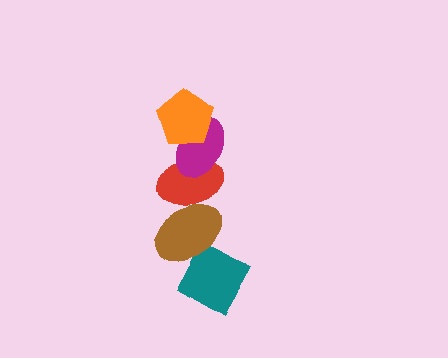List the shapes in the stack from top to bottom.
From top to bottom: the orange pentagon, the magenta ellipse, the red ellipse, the brown ellipse, the teal diamond.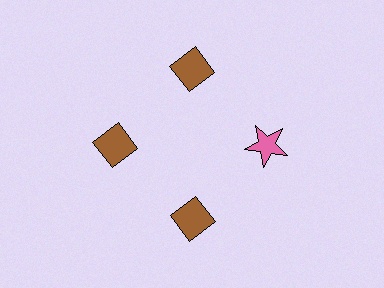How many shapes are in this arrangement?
There are 4 shapes arranged in a ring pattern.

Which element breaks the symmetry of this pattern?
The pink star at roughly the 3 o'clock position breaks the symmetry. All other shapes are brown diamonds.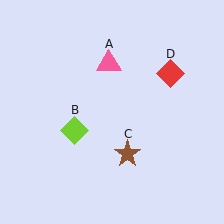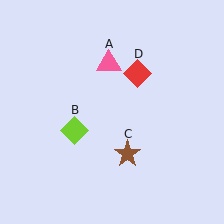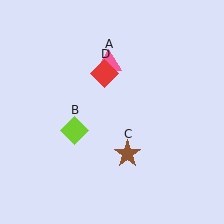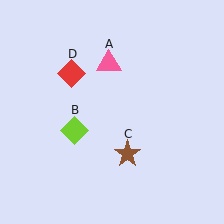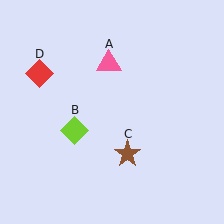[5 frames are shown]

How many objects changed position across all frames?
1 object changed position: red diamond (object D).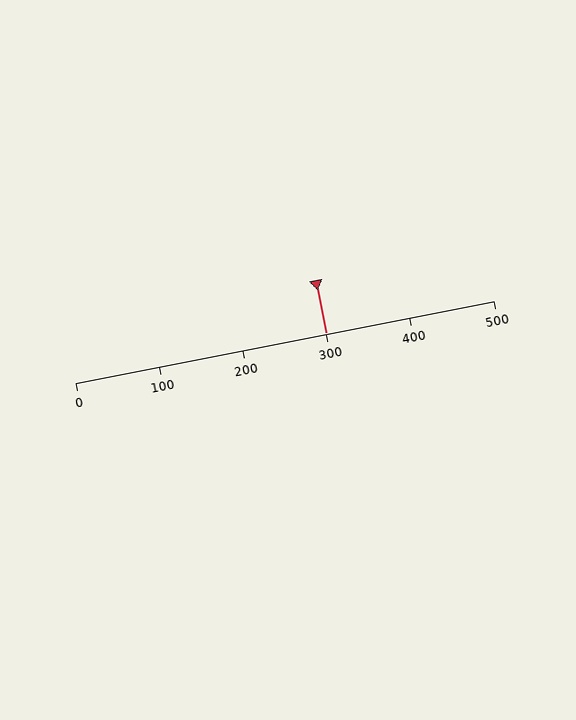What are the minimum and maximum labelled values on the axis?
The axis runs from 0 to 500.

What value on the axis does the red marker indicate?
The marker indicates approximately 300.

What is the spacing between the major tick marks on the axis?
The major ticks are spaced 100 apart.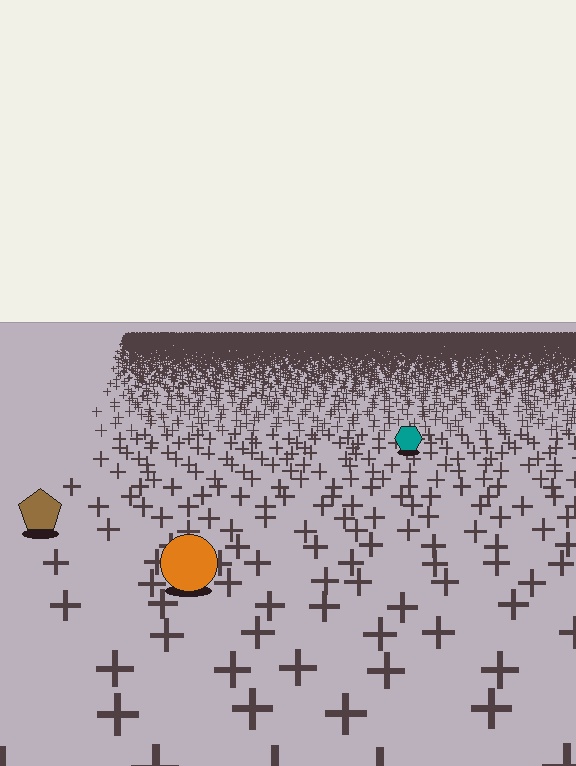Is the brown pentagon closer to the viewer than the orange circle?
No. The orange circle is closer — you can tell from the texture gradient: the ground texture is coarser near it.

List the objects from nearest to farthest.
From nearest to farthest: the orange circle, the brown pentagon, the teal hexagon.